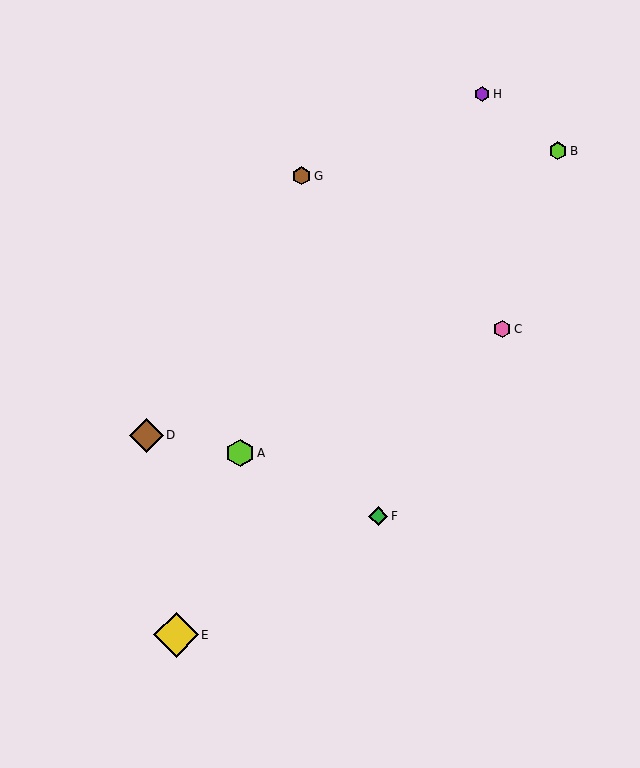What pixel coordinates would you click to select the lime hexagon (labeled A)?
Click at (240, 453) to select the lime hexagon A.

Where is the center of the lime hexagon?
The center of the lime hexagon is at (558, 151).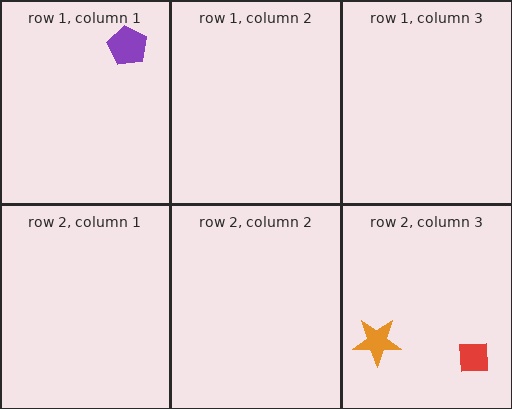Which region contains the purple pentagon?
The row 1, column 1 region.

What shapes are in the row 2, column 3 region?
The red square, the orange star.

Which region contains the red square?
The row 2, column 3 region.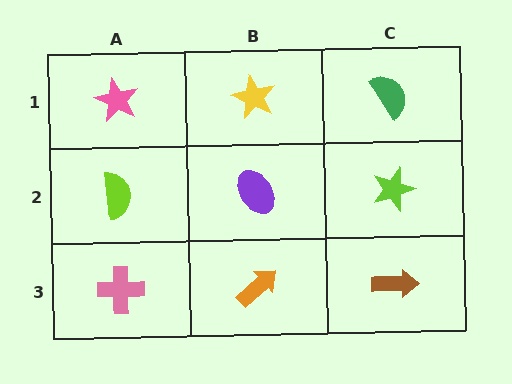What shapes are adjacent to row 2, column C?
A green semicircle (row 1, column C), a brown arrow (row 3, column C), a purple ellipse (row 2, column B).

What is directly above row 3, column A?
A lime semicircle.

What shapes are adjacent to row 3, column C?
A lime star (row 2, column C), an orange arrow (row 3, column B).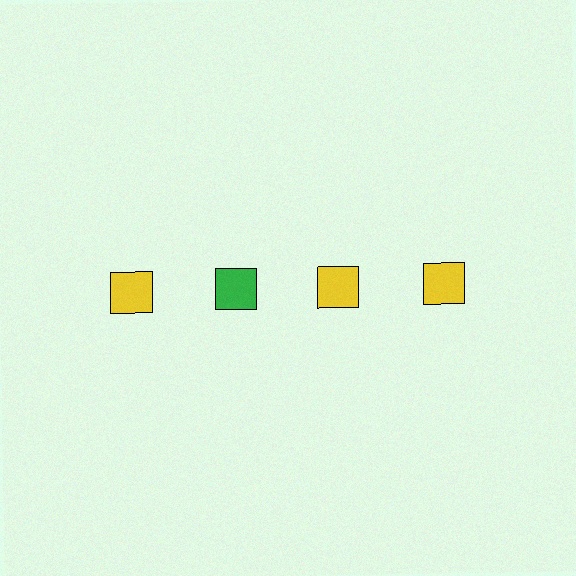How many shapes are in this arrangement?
There are 4 shapes arranged in a grid pattern.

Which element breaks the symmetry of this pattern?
The green square in the top row, second from left column breaks the symmetry. All other shapes are yellow squares.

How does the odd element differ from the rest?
It has a different color: green instead of yellow.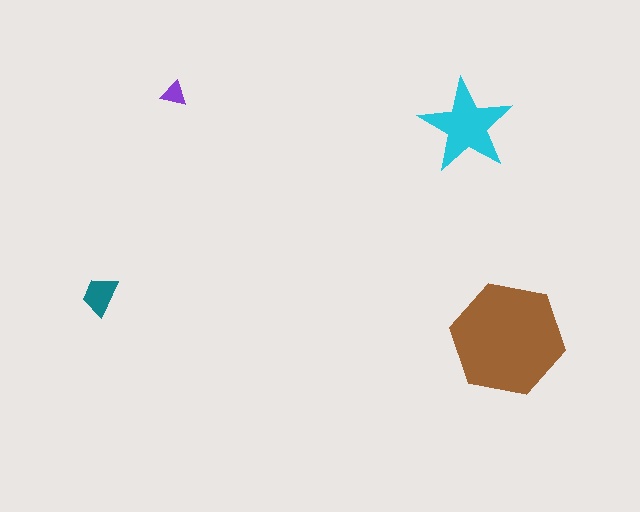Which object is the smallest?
The purple triangle.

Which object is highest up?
The purple triangle is topmost.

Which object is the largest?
The brown hexagon.